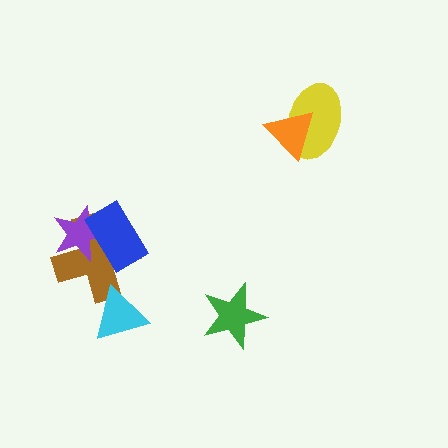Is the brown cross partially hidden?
Yes, it is partially covered by another shape.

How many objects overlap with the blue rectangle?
2 objects overlap with the blue rectangle.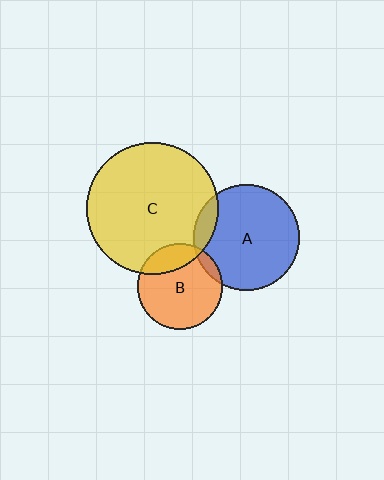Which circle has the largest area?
Circle C (yellow).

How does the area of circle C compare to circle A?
Approximately 1.6 times.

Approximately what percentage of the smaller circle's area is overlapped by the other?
Approximately 10%.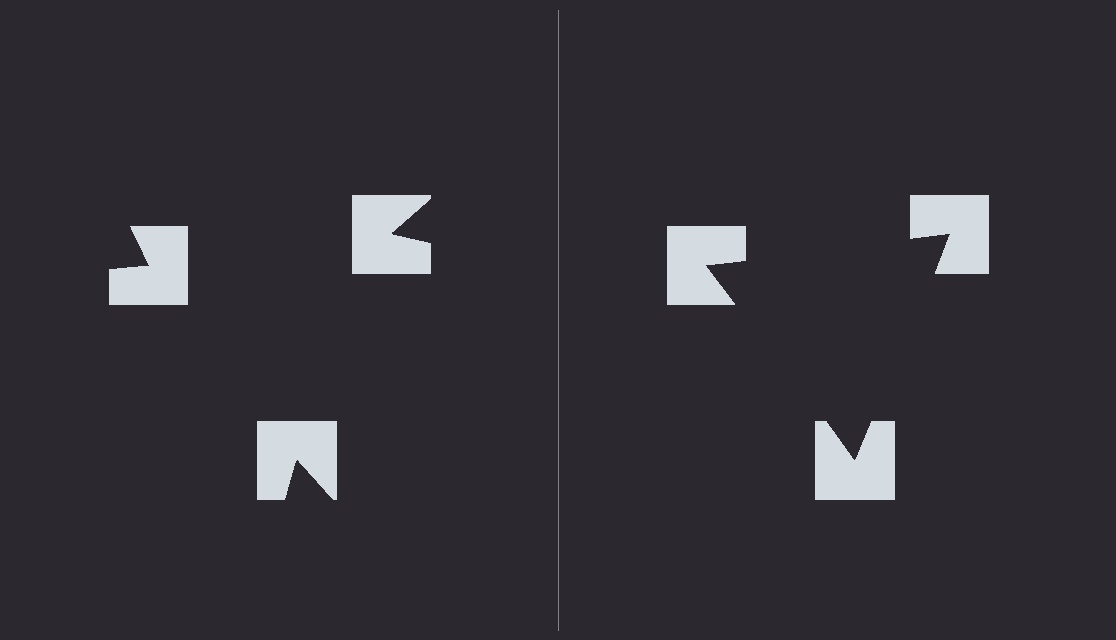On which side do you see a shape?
An illusory triangle appears on the right side. On the left side the wedge cuts are rotated, so no coherent shape forms.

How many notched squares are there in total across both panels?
6 — 3 on each side.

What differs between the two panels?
The notched squares are positioned identically on both sides; only the wedge orientations differ. On the right they align to a triangle; on the left they are misaligned.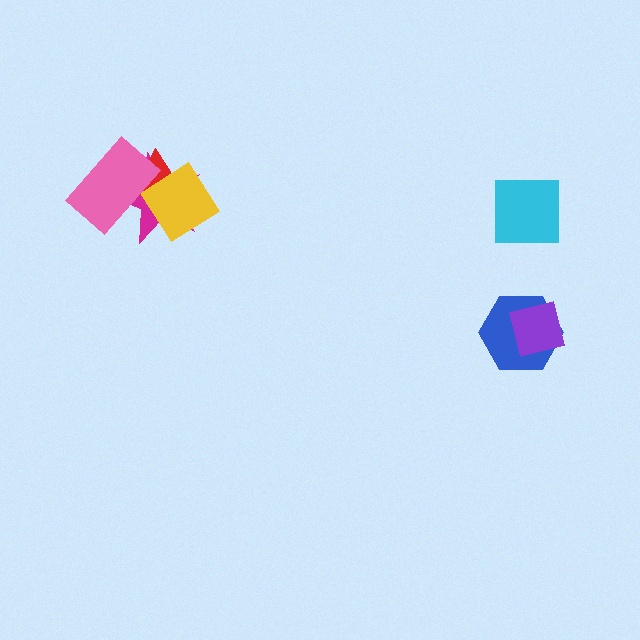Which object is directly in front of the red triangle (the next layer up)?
The yellow diamond is directly in front of the red triangle.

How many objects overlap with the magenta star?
3 objects overlap with the magenta star.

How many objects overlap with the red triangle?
3 objects overlap with the red triangle.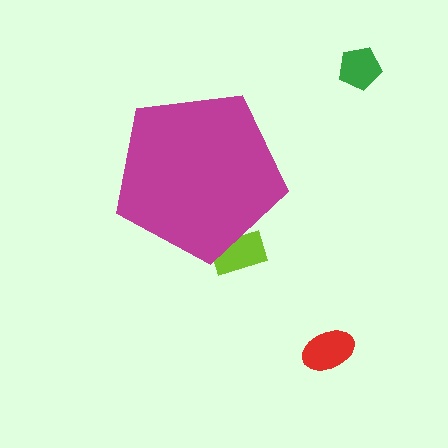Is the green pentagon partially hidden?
No, the green pentagon is fully visible.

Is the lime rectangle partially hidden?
Yes, the lime rectangle is partially hidden behind the magenta pentagon.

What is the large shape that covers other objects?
A magenta pentagon.